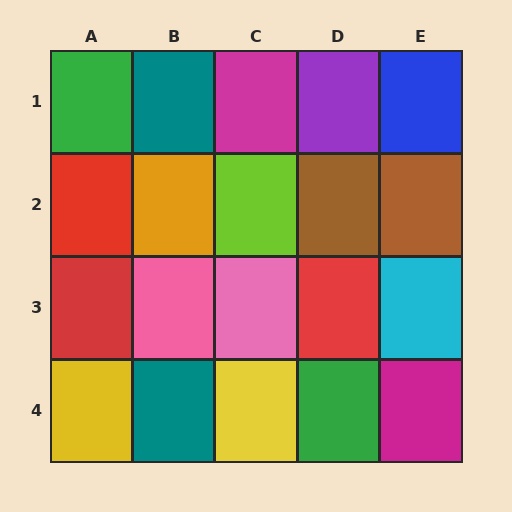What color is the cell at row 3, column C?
Pink.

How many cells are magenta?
2 cells are magenta.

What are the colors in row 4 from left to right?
Yellow, teal, yellow, green, magenta.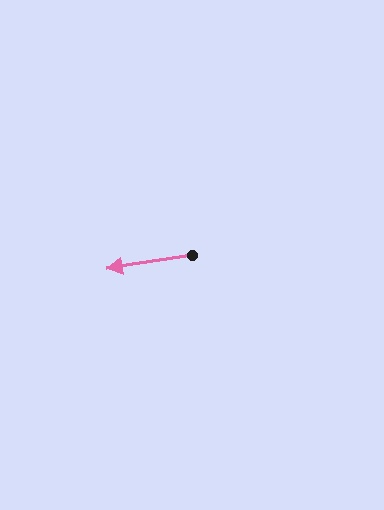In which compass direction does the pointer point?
West.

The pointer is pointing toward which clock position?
Roughly 9 o'clock.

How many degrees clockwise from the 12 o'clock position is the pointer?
Approximately 261 degrees.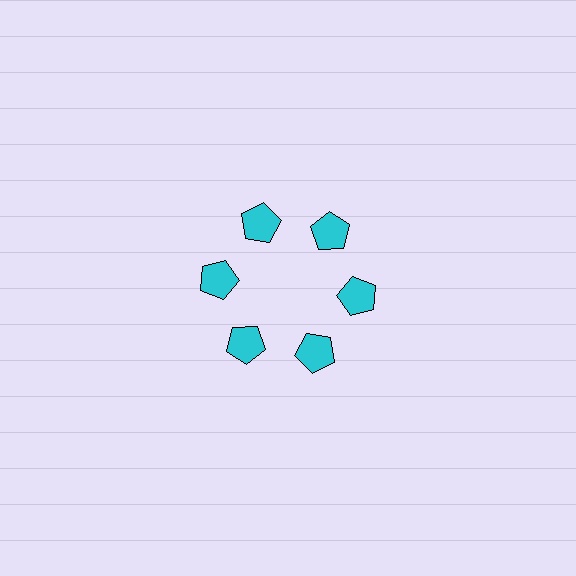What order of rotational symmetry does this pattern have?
This pattern has 6-fold rotational symmetry.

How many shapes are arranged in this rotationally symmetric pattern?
There are 6 shapes, arranged in 6 groups of 1.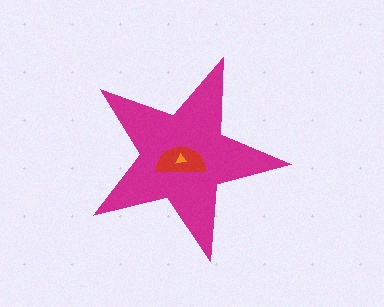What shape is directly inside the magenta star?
The red semicircle.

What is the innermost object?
The orange triangle.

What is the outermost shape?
The magenta star.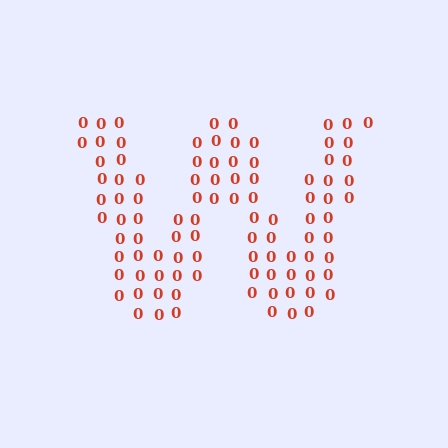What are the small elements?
The small elements are digit 0's.